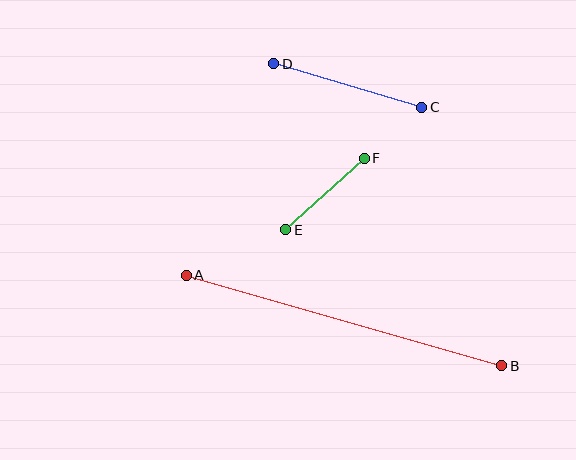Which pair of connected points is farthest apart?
Points A and B are farthest apart.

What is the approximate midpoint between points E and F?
The midpoint is at approximately (325, 194) pixels.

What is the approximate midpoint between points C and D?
The midpoint is at approximately (348, 85) pixels.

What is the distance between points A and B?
The distance is approximately 329 pixels.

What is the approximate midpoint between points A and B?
The midpoint is at approximately (344, 320) pixels.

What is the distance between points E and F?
The distance is approximately 106 pixels.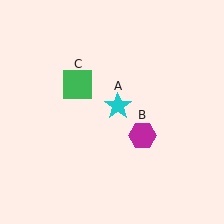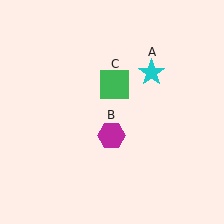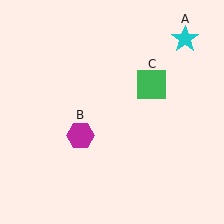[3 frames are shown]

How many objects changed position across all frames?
3 objects changed position: cyan star (object A), magenta hexagon (object B), green square (object C).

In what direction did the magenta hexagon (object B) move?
The magenta hexagon (object B) moved left.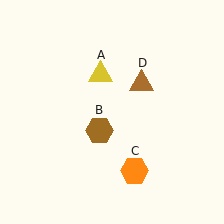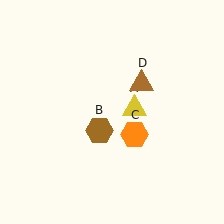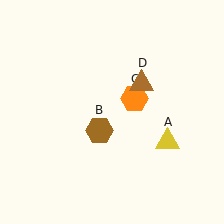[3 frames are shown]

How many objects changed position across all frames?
2 objects changed position: yellow triangle (object A), orange hexagon (object C).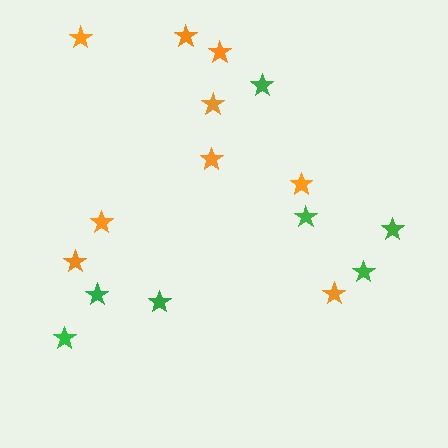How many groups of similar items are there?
There are 2 groups: one group of green stars (7) and one group of orange stars (9).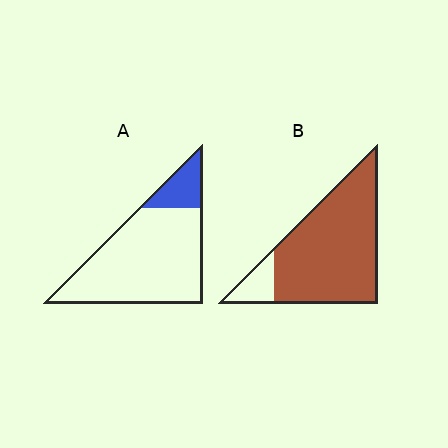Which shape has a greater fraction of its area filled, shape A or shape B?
Shape B.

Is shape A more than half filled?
No.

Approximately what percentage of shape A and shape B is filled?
A is approximately 15% and B is approximately 90%.